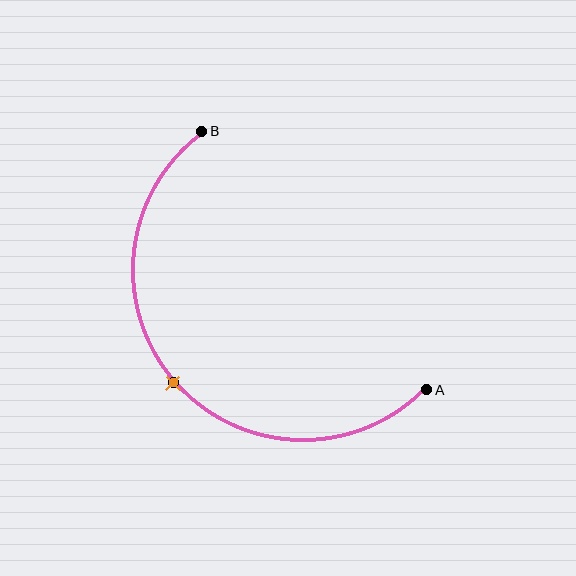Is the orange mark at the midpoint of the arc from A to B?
Yes. The orange mark lies on the arc at equal arc-length from both A and B — it is the arc midpoint.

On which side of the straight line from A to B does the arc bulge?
The arc bulges below and to the left of the straight line connecting A and B.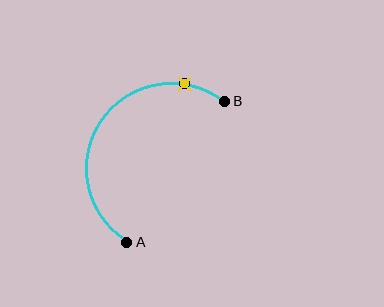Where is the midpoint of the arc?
The arc midpoint is the point on the curve farthest from the straight line joining A and B. It sits above and to the left of that line.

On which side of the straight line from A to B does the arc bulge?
The arc bulges above and to the left of the straight line connecting A and B.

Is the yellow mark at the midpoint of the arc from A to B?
No. The yellow mark lies on the arc but is closer to endpoint B. The arc midpoint would be at the point on the curve equidistant along the arc from both A and B.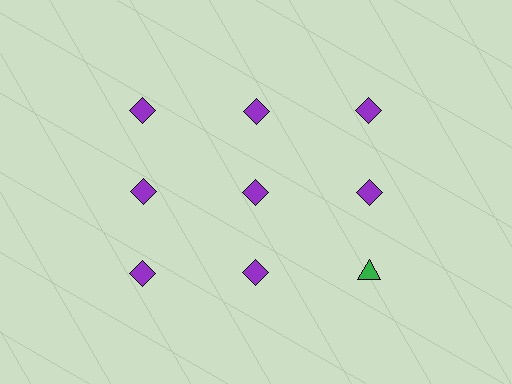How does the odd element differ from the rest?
It differs in both color (green instead of purple) and shape (triangle instead of diamond).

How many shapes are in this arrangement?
There are 9 shapes arranged in a grid pattern.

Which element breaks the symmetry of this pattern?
The green triangle in the third row, center column breaks the symmetry. All other shapes are purple diamonds.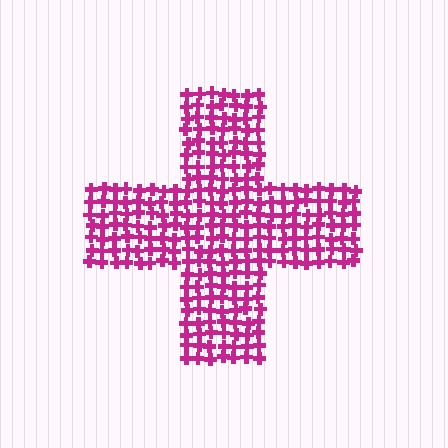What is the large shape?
The large shape is a cross.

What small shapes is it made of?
It is made of small crosses.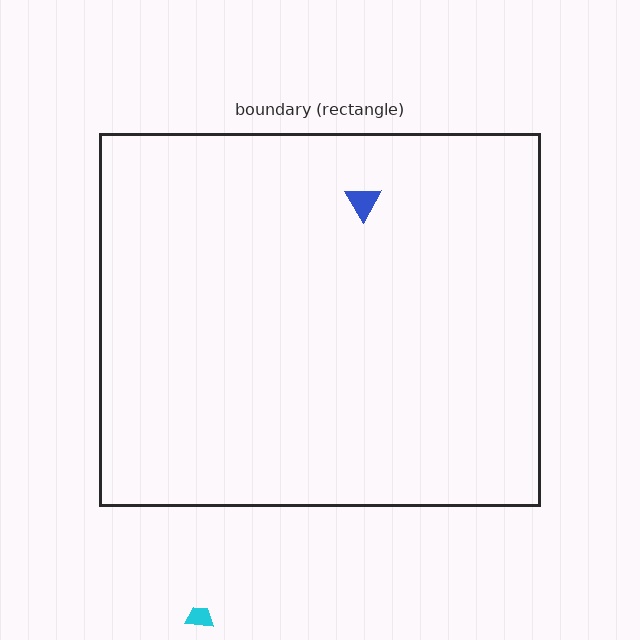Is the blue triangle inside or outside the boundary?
Inside.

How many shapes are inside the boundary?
1 inside, 1 outside.